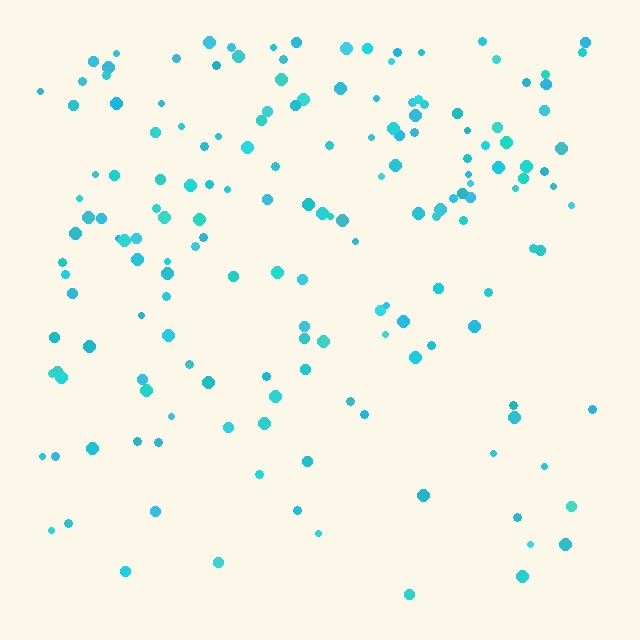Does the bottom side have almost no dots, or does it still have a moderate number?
Still a moderate number, just noticeably fewer than the top.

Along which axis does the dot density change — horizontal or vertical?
Vertical.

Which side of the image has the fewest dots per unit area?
The bottom.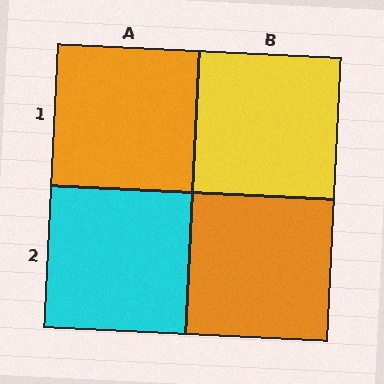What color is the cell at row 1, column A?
Orange.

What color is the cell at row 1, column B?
Yellow.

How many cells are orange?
2 cells are orange.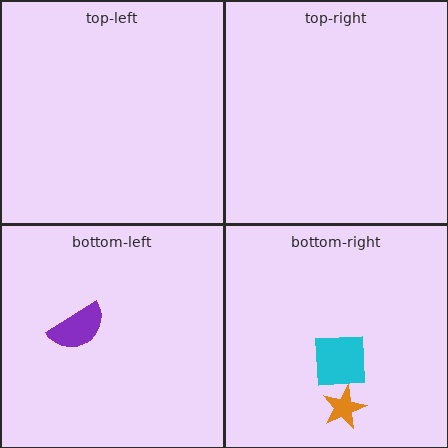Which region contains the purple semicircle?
The bottom-left region.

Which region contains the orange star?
The bottom-right region.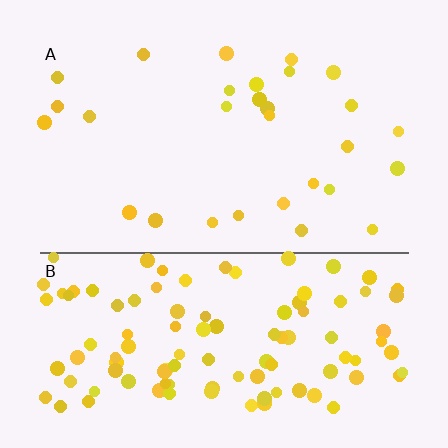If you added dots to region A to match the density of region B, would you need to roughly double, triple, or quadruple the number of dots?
Approximately quadruple.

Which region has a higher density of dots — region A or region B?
B (the bottom).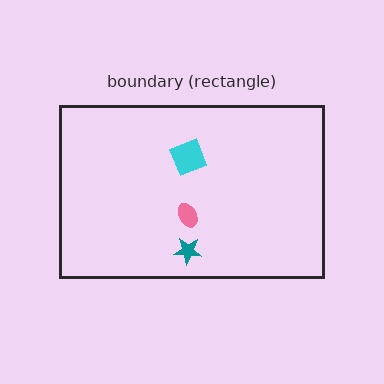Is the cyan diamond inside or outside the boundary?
Inside.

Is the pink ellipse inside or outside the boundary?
Inside.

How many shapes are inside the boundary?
3 inside, 0 outside.